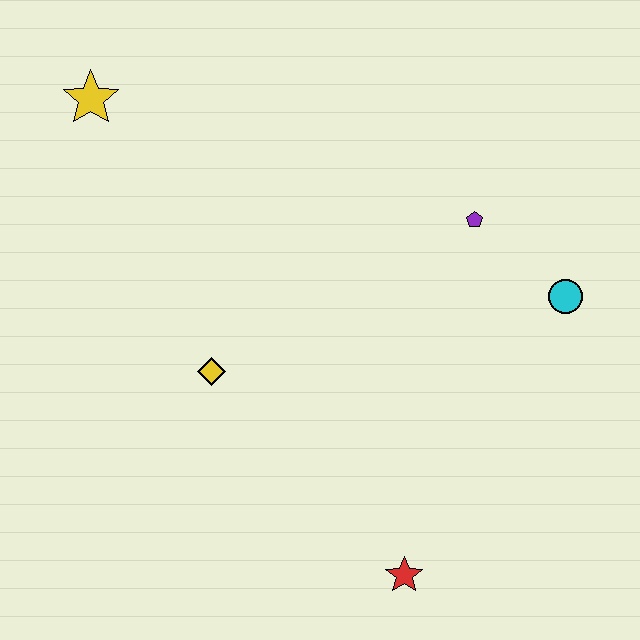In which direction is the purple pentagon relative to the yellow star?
The purple pentagon is to the right of the yellow star.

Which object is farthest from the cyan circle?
The yellow star is farthest from the cyan circle.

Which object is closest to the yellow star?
The yellow diamond is closest to the yellow star.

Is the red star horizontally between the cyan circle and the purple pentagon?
No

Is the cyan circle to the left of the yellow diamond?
No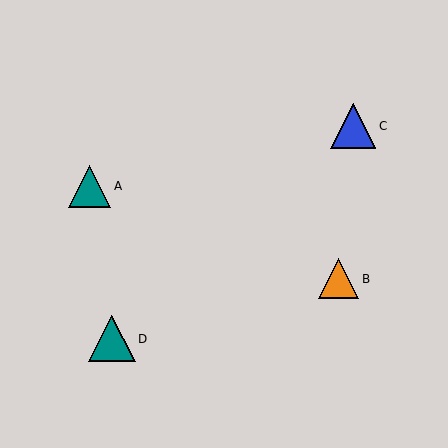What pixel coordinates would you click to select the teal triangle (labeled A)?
Click at (90, 186) to select the teal triangle A.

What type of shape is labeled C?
Shape C is a blue triangle.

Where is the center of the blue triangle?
The center of the blue triangle is at (353, 126).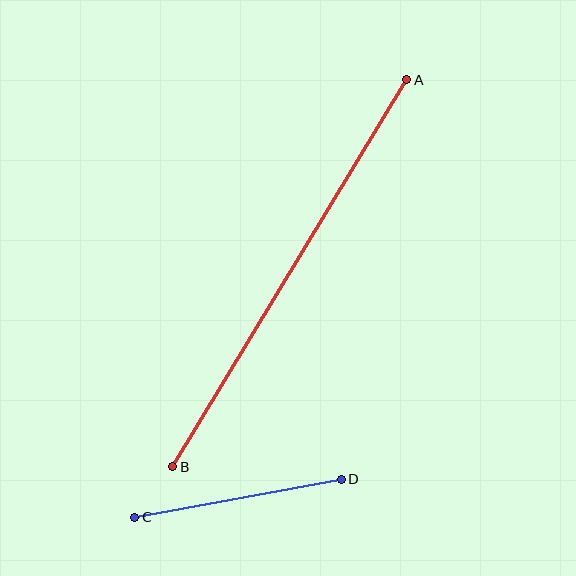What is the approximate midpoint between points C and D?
The midpoint is at approximately (238, 498) pixels.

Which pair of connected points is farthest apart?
Points A and B are farthest apart.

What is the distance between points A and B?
The distance is approximately 452 pixels.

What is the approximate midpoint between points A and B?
The midpoint is at approximately (290, 273) pixels.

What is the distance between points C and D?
The distance is approximately 210 pixels.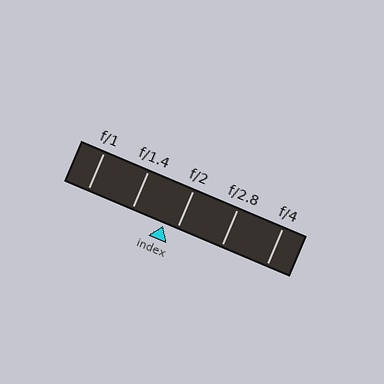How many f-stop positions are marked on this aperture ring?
There are 5 f-stop positions marked.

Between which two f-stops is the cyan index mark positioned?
The index mark is between f/1.4 and f/2.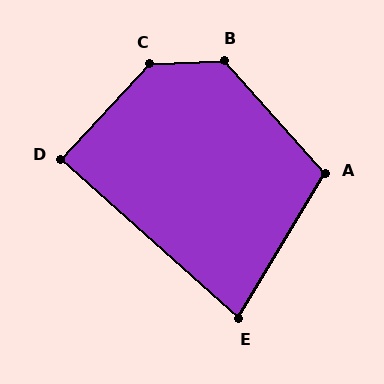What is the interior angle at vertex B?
Approximately 130 degrees (obtuse).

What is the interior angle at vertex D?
Approximately 89 degrees (approximately right).